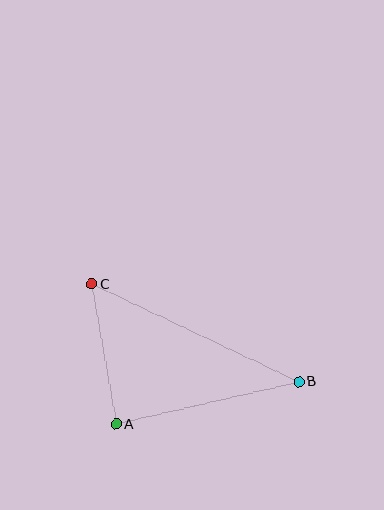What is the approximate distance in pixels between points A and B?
The distance between A and B is approximately 187 pixels.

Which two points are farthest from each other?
Points B and C are farthest from each other.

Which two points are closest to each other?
Points A and C are closest to each other.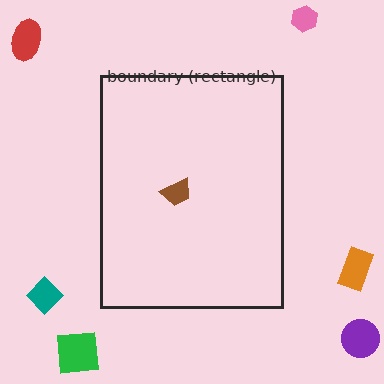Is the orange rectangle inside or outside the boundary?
Outside.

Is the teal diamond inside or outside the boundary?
Outside.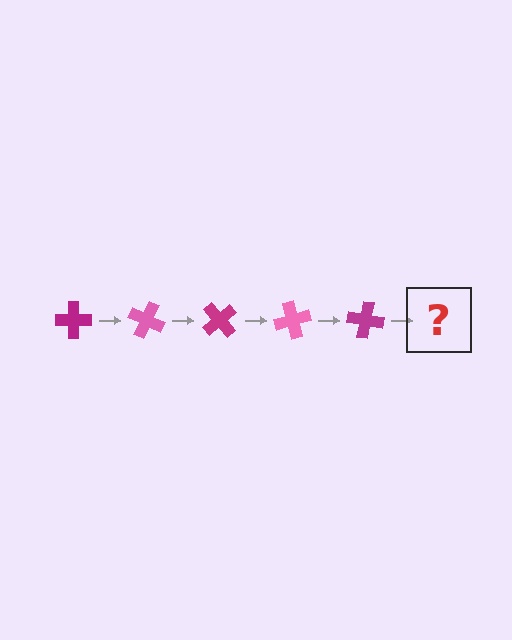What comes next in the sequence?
The next element should be a pink cross, rotated 125 degrees from the start.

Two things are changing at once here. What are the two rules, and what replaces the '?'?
The two rules are that it rotates 25 degrees each step and the color cycles through magenta and pink. The '?' should be a pink cross, rotated 125 degrees from the start.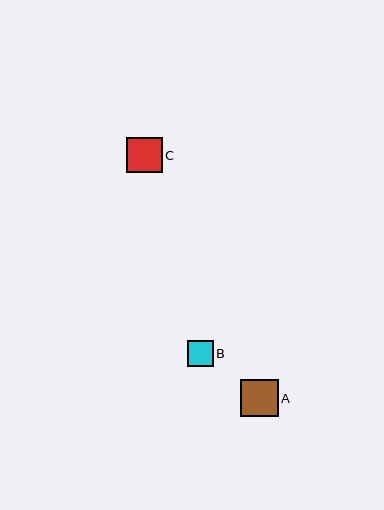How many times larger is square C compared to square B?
Square C is approximately 1.4 times the size of square B.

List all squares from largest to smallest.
From largest to smallest: A, C, B.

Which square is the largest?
Square A is the largest with a size of approximately 38 pixels.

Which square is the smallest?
Square B is the smallest with a size of approximately 26 pixels.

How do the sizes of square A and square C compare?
Square A and square C are approximately the same size.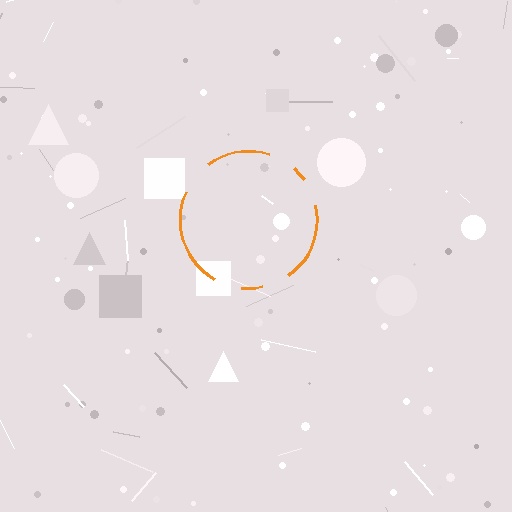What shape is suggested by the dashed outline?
The dashed outline suggests a circle.